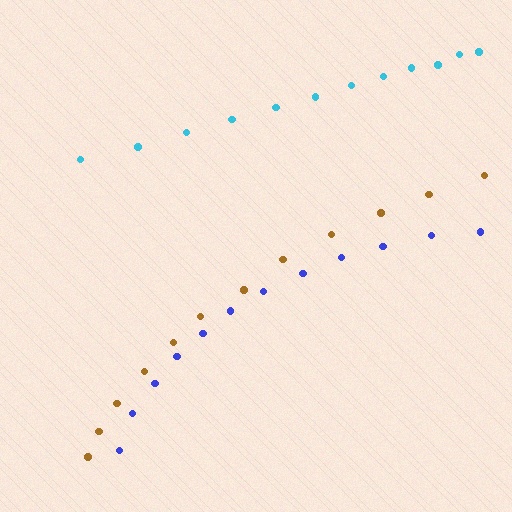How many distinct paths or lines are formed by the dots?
There are 3 distinct paths.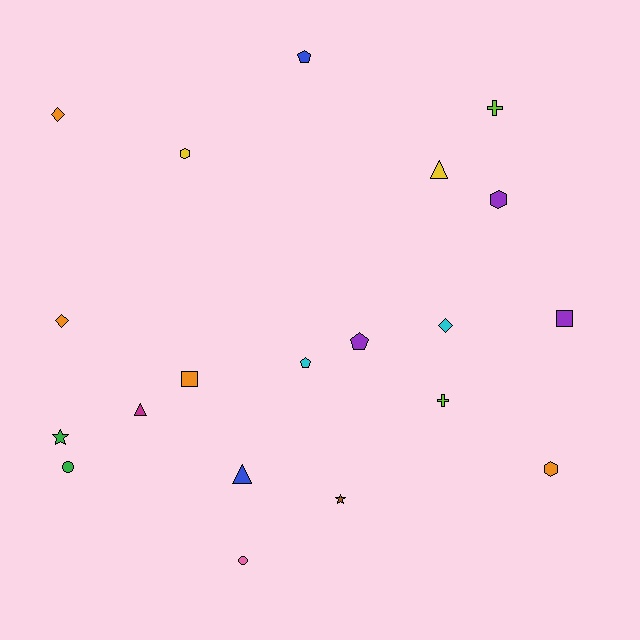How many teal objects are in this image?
There are no teal objects.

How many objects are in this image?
There are 20 objects.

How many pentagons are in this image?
There are 3 pentagons.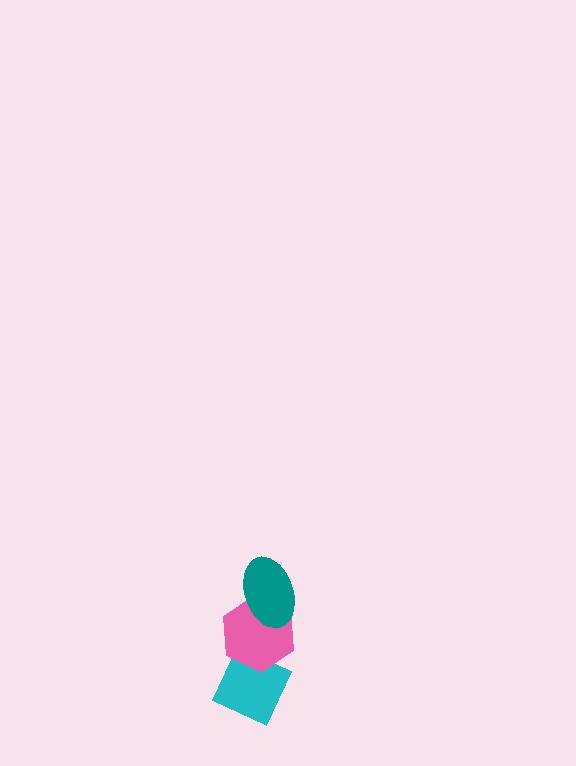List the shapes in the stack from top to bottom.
From top to bottom: the teal ellipse, the pink hexagon, the cyan diamond.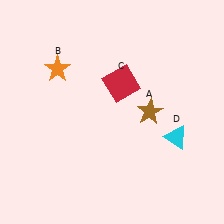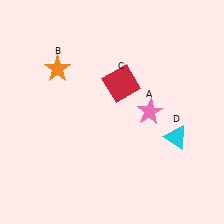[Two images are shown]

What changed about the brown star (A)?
In Image 1, A is brown. In Image 2, it changed to pink.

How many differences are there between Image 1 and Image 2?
There is 1 difference between the two images.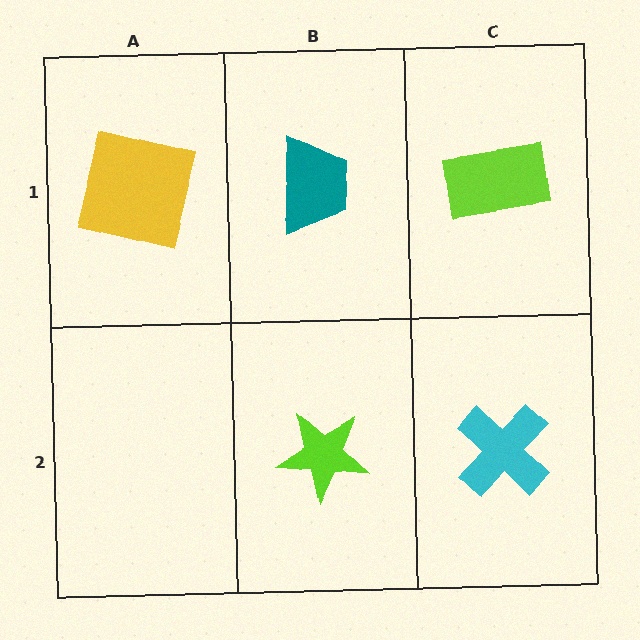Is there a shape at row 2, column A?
No, that cell is empty.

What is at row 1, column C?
A lime rectangle.